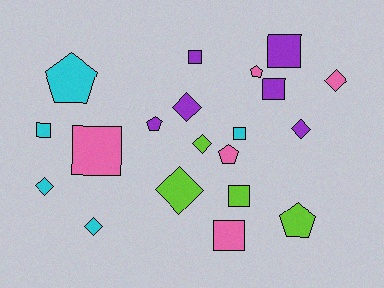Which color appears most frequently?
Purple, with 6 objects.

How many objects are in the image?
There are 20 objects.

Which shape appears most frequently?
Square, with 8 objects.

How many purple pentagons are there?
There is 1 purple pentagon.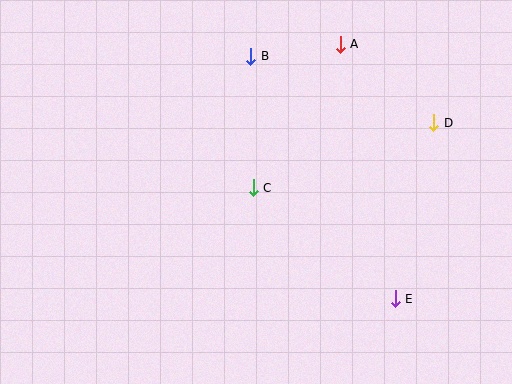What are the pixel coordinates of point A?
Point A is at (340, 44).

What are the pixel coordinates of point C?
Point C is at (253, 188).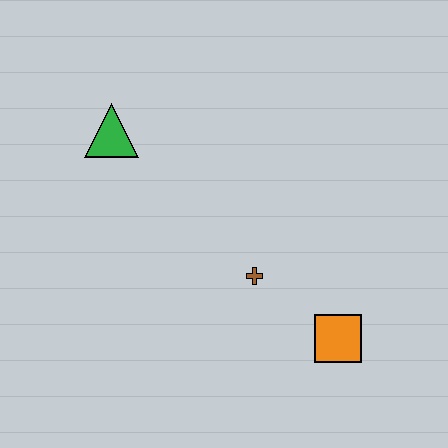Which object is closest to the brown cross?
The orange square is closest to the brown cross.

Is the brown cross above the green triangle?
No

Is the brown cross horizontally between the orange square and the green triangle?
Yes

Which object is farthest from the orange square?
The green triangle is farthest from the orange square.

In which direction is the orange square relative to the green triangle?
The orange square is to the right of the green triangle.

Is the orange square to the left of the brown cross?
No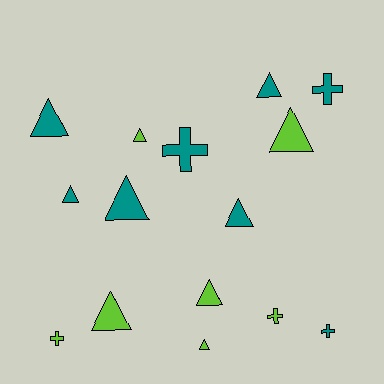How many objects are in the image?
There are 15 objects.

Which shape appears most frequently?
Triangle, with 10 objects.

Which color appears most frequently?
Teal, with 8 objects.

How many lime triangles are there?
There are 5 lime triangles.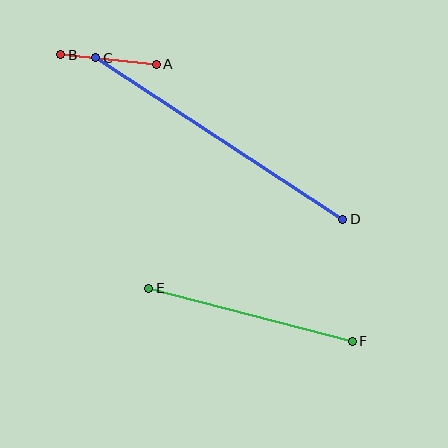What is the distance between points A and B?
The distance is approximately 96 pixels.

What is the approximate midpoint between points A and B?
The midpoint is at approximately (108, 59) pixels.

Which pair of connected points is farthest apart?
Points C and D are farthest apart.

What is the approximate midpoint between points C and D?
The midpoint is at approximately (219, 138) pixels.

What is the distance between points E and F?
The distance is approximately 210 pixels.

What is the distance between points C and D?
The distance is approximately 295 pixels.